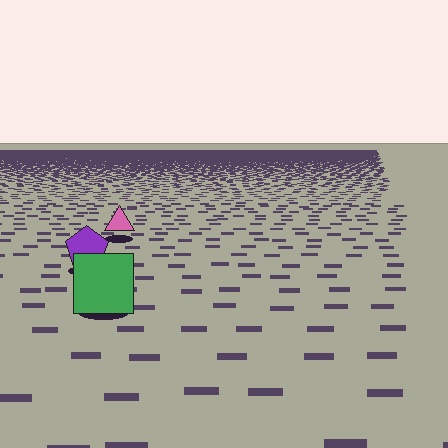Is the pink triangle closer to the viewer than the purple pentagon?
No. The purple pentagon is closer — you can tell from the texture gradient: the ground texture is coarser near it.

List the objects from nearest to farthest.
From nearest to farthest: the green square, the purple pentagon, the pink triangle.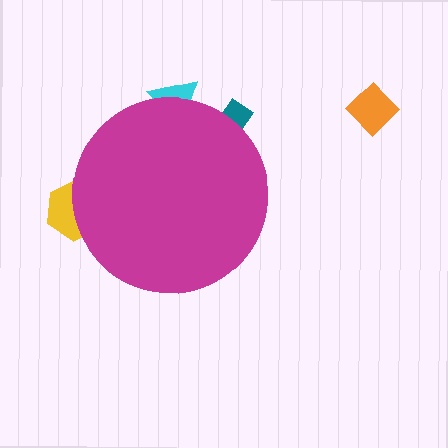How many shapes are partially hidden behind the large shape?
3 shapes are partially hidden.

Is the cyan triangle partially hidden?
Yes, the cyan triangle is partially hidden behind the magenta circle.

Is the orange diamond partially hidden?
No, the orange diamond is fully visible.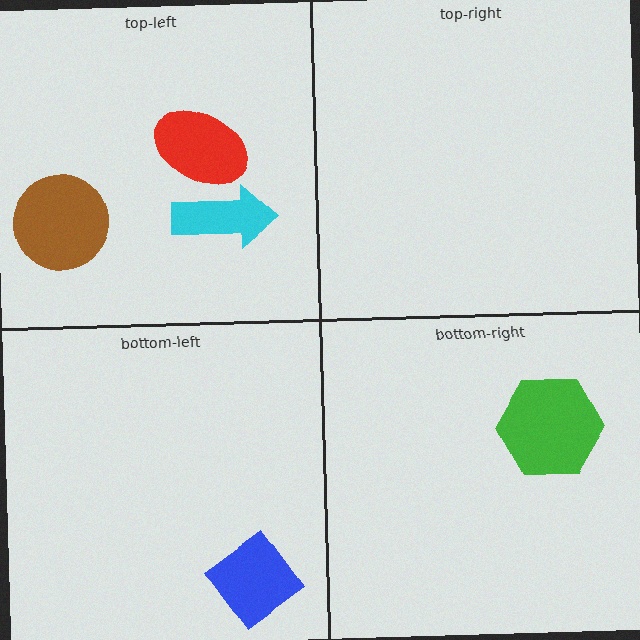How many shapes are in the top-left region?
3.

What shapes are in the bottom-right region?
The green hexagon.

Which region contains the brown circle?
The top-left region.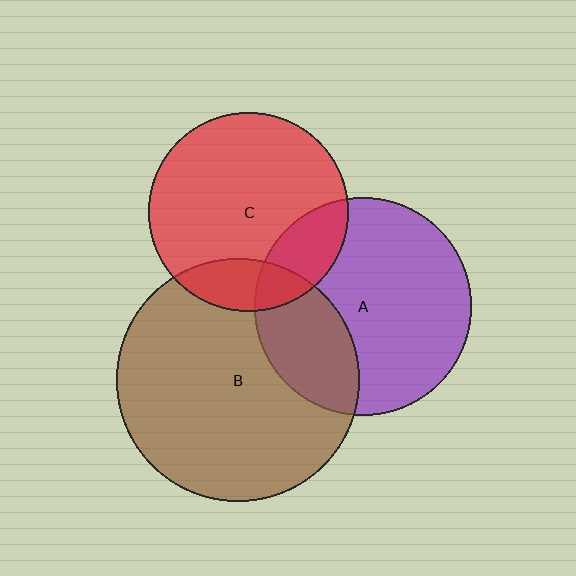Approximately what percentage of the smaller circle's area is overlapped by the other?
Approximately 15%.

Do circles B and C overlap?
Yes.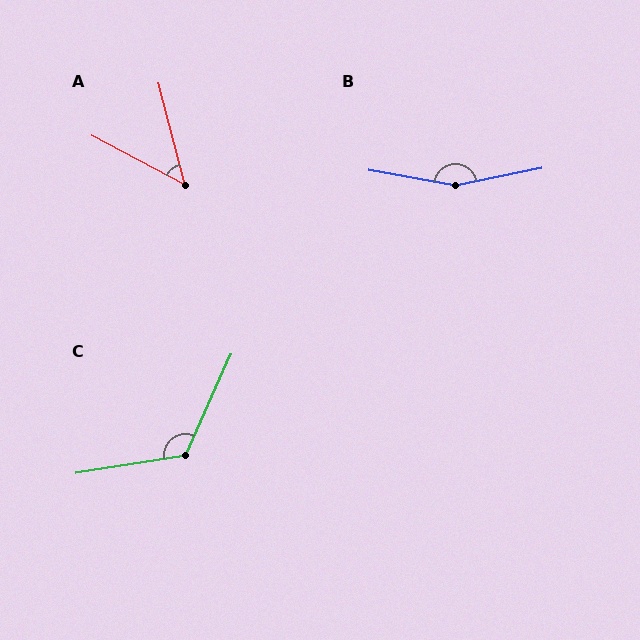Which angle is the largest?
B, at approximately 159 degrees.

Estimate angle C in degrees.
Approximately 123 degrees.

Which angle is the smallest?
A, at approximately 48 degrees.